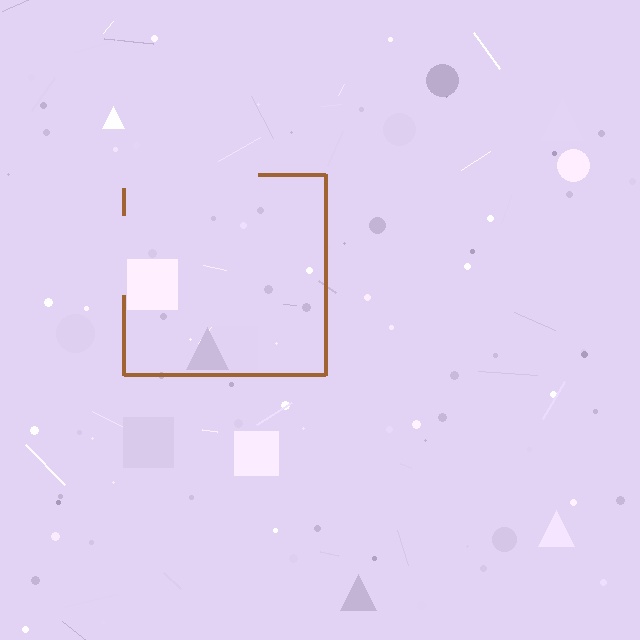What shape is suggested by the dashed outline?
The dashed outline suggests a square.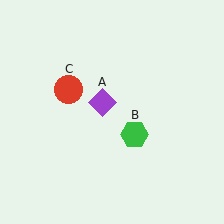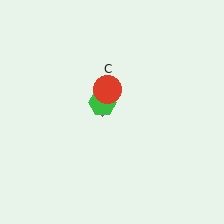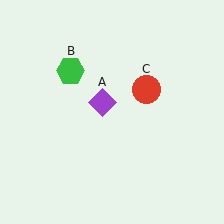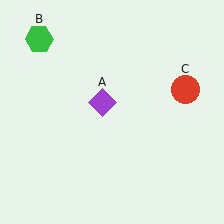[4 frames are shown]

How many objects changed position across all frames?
2 objects changed position: green hexagon (object B), red circle (object C).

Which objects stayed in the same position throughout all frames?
Purple diamond (object A) remained stationary.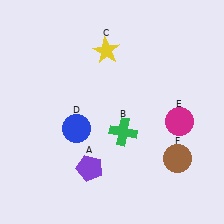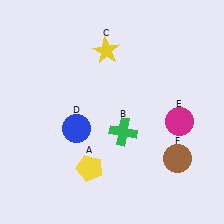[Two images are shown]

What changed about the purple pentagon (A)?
In Image 1, A is purple. In Image 2, it changed to yellow.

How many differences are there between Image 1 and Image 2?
There is 1 difference between the two images.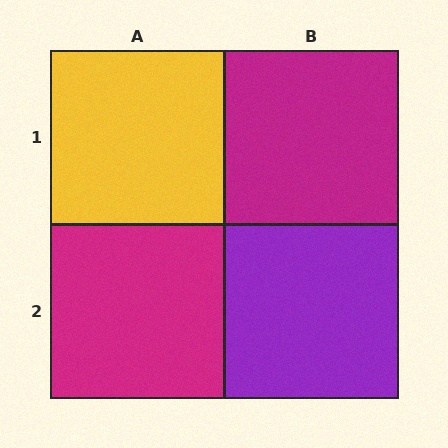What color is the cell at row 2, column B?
Purple.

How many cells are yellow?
1 cell is yellow.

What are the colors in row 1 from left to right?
Yellow, magenta.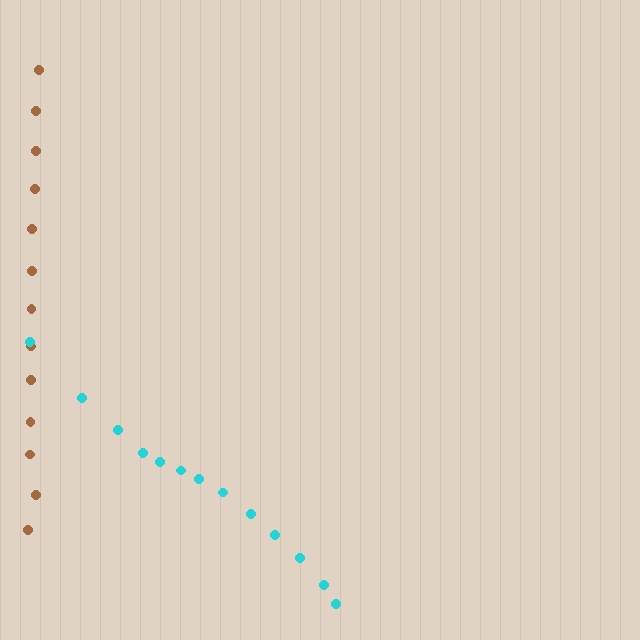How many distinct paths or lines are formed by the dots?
There are 2 distinct paths.